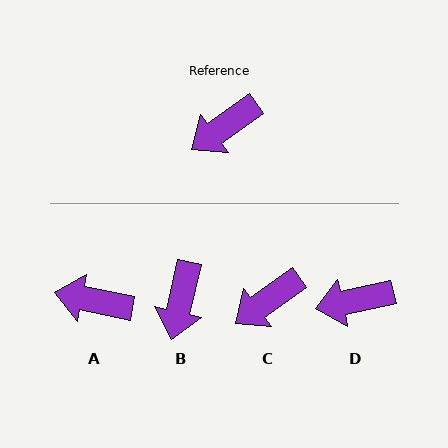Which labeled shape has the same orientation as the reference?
C.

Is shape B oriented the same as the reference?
No, it is off by about 41 degrees.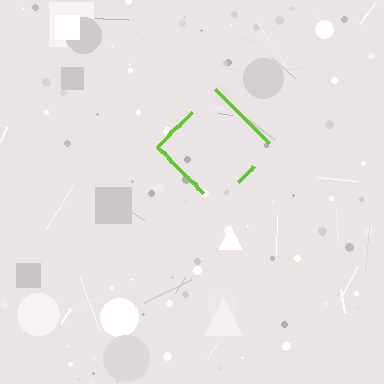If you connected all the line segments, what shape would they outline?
They would outline a diamond.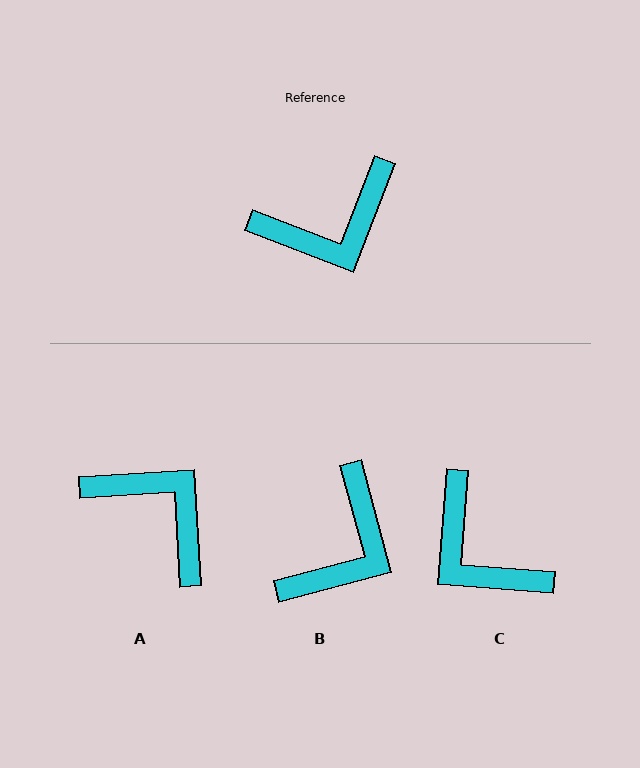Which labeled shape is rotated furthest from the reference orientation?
A, about 114 degrees away.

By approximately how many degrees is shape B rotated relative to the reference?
Approximately 36 degrees counter-clockwise.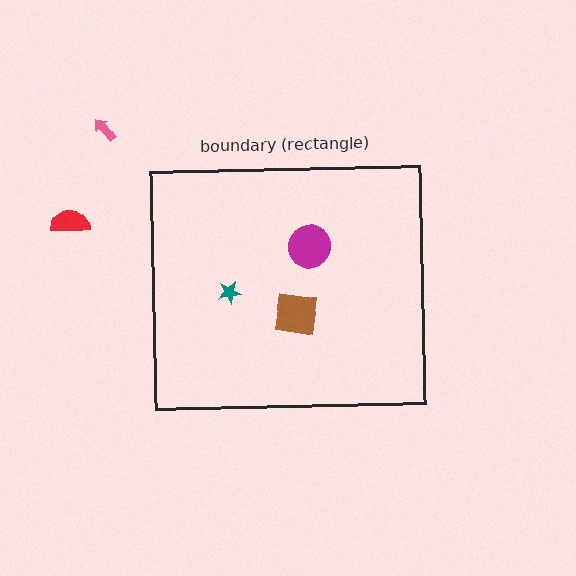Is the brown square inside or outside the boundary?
Inside.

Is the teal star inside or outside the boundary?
Inside.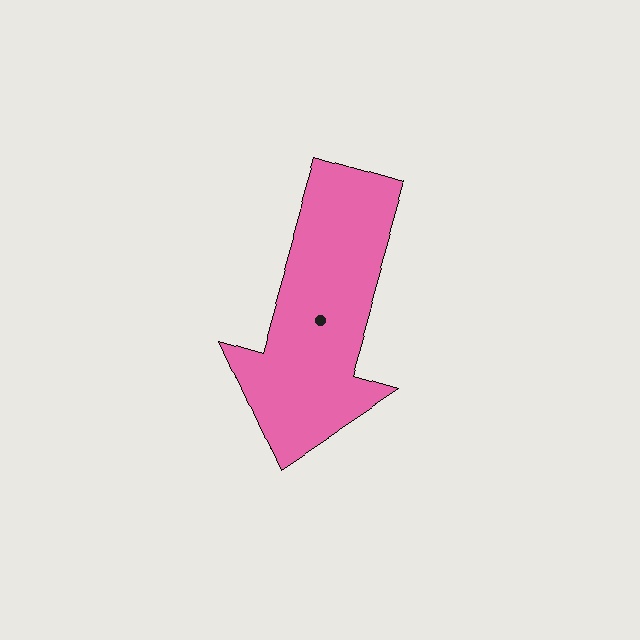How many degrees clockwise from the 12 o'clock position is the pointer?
Approximately 196 degrees.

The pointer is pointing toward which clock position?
Roughly 7 o'clock.